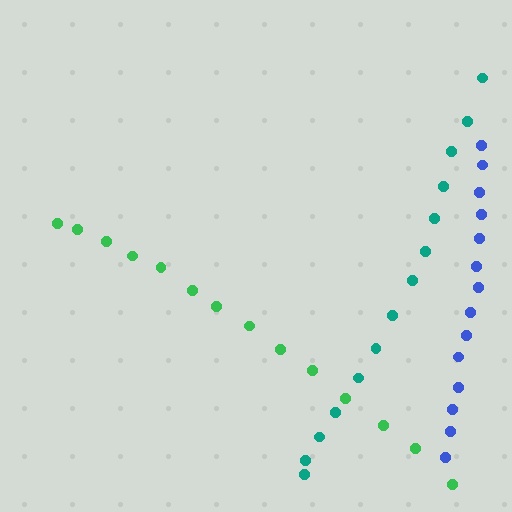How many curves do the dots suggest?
There are 3 distinct paths.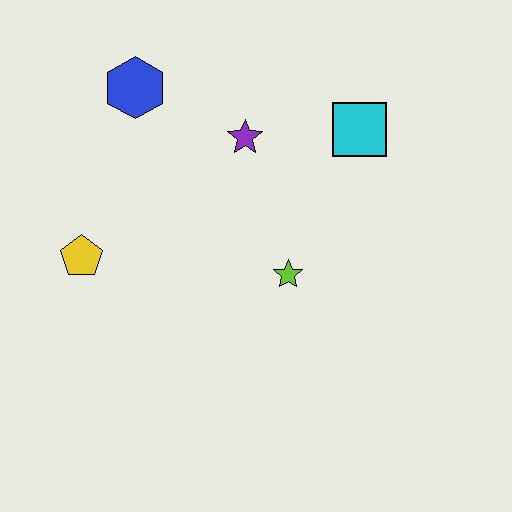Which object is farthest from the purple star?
The yellow pentagon is farthest from the purple star.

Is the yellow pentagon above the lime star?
Yes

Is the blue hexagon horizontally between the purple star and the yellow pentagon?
Yes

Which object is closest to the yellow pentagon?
The blue hexagon is closest to the yellow pentagon.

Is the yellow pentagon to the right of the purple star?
No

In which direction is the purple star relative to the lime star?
The purple star is above the lime star.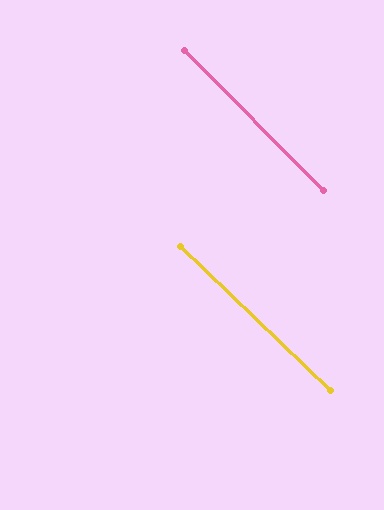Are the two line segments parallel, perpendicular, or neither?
Parallel — their directions differ by only 1.3°.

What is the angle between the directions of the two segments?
Approximately 1 degree.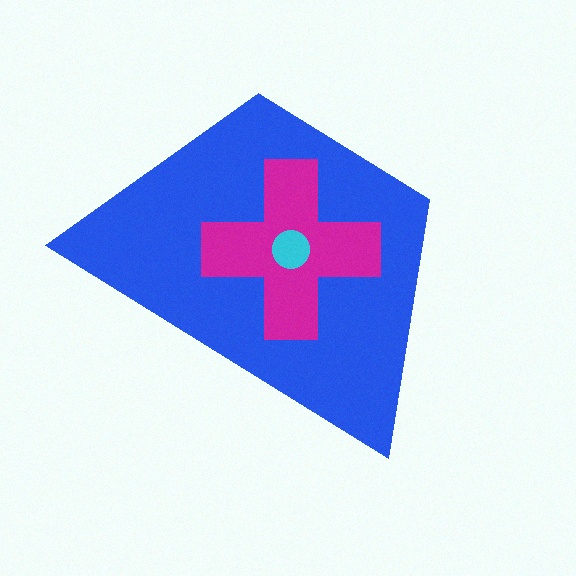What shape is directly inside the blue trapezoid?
The magenta cross.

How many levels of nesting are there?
3.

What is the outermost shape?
The blue trapezoid.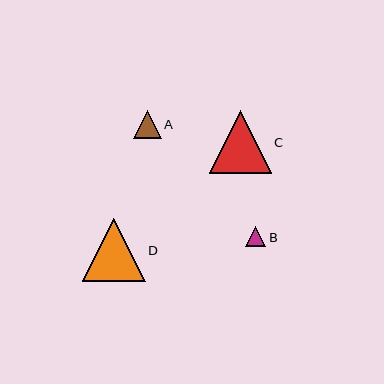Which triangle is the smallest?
Triangle B is the smallest with a size of approximately 20 pixels.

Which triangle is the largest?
Triangle D is the largest with a size of approximately 63 pixels.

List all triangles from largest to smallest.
From largest to smallest: D, C, A, B.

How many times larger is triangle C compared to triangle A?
Triangle C is approximately 2.3 times the size of triangle A.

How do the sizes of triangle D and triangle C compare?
Triangle D and triangle C are approximately the same size.